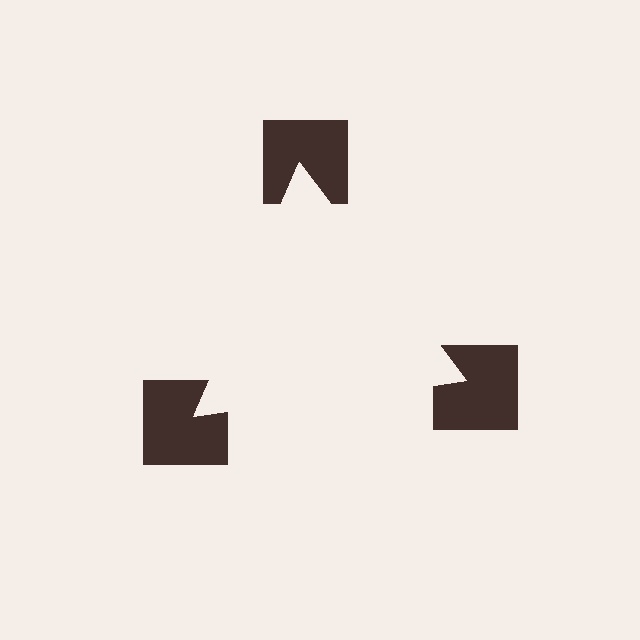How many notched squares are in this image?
There are 3 — one at each vertex of the illusory triangle.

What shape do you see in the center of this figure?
An illusory triangle — its edges are inferred from the aligned wedge cuts in the notched squares, not physically drawn.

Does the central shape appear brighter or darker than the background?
It typically appears slightly brighter than the background, even though no actual brightness change is drawn.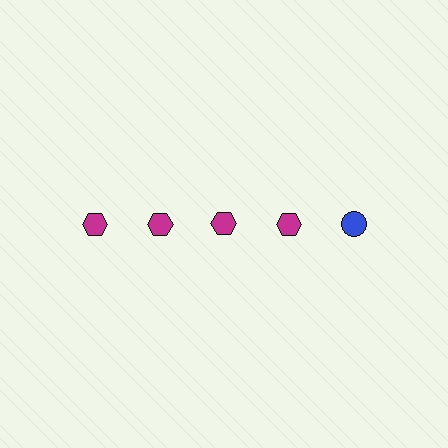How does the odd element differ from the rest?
It differs in both color (blue instead of magenta) and shape (circle instead of hexagon).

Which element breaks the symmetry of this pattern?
The blue circle in the top row, rightmost column breaks the symmetry. All other shapes are magenta hexagons.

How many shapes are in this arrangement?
There are 5 shapes arranged in a grid pattern.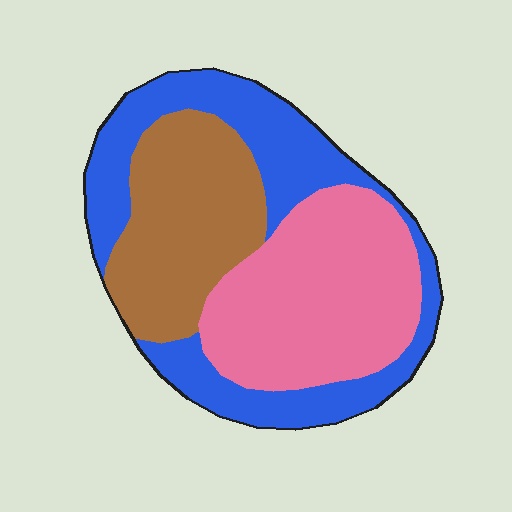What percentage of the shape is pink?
Pink takes up about three eighths (3/8) of the shape.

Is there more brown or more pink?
Pink.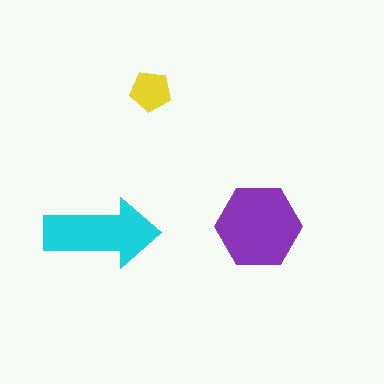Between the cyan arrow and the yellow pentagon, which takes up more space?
The cyan arrow.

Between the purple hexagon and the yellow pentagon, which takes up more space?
The purple hexagon.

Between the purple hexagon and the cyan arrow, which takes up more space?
The purple hexagon.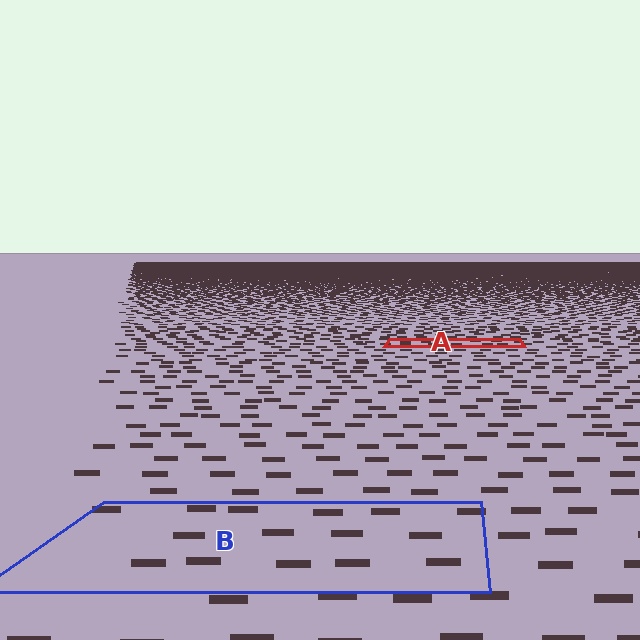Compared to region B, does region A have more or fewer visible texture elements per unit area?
Region A has more texture elements per unit area — they are packed more densely because it is farther away.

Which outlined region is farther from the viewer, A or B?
Region A is farther from the viewer — the texture elements inside it appear smaller and more densely packed.